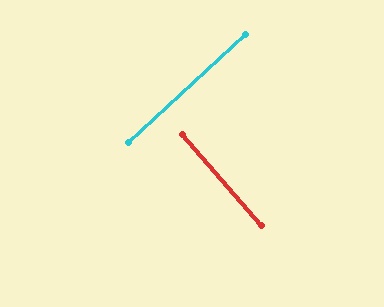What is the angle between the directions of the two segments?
Approximately 88 degrees.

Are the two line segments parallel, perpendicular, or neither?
Perpendicular — they meet at approximately 88°.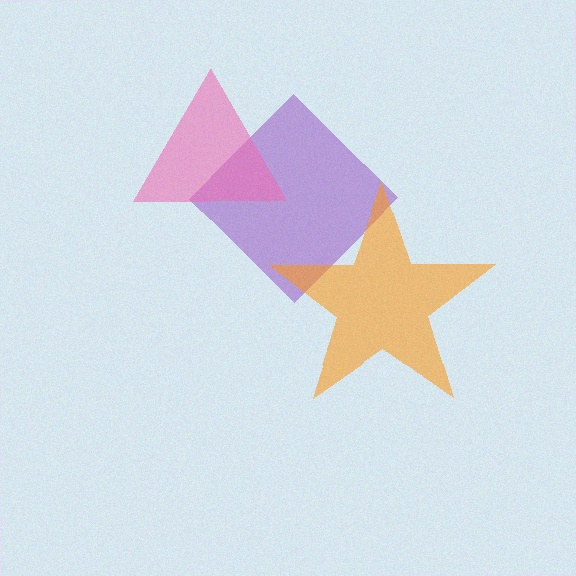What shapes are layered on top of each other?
The layered shapes are: a purple diamond, an orange star, a pink triangle.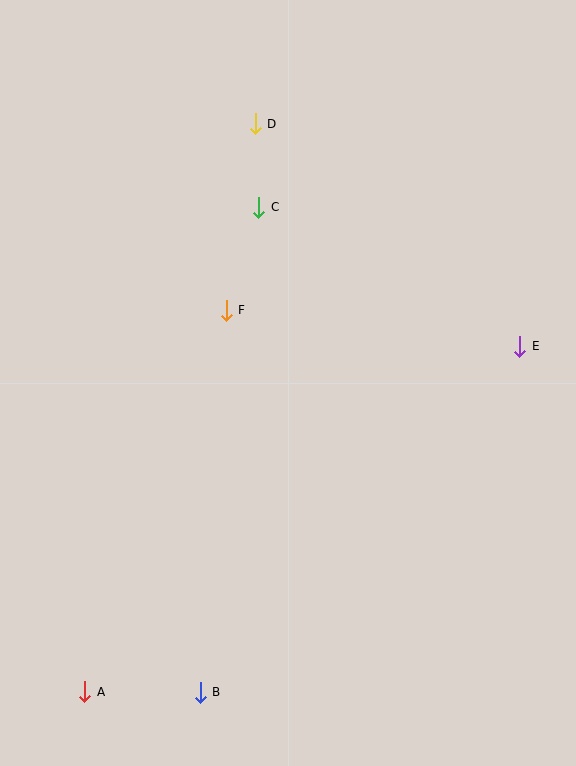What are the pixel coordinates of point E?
Point E is at (520, 346).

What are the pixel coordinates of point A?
Point A is at (85, 692).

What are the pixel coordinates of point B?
Point B is at (200, 692).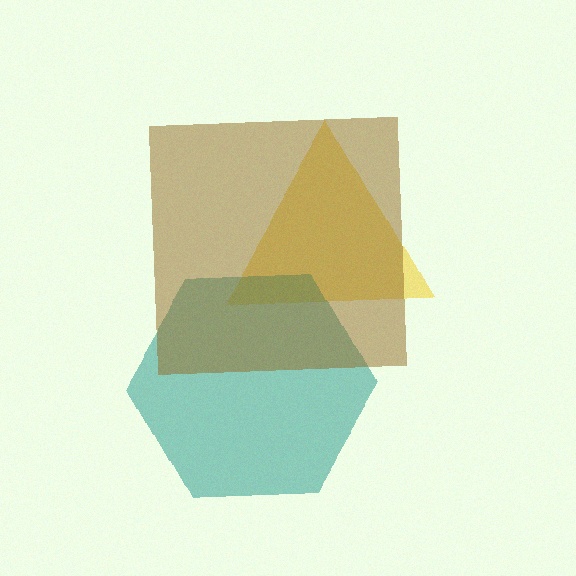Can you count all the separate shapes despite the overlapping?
Yes, there are 3 separate shapes.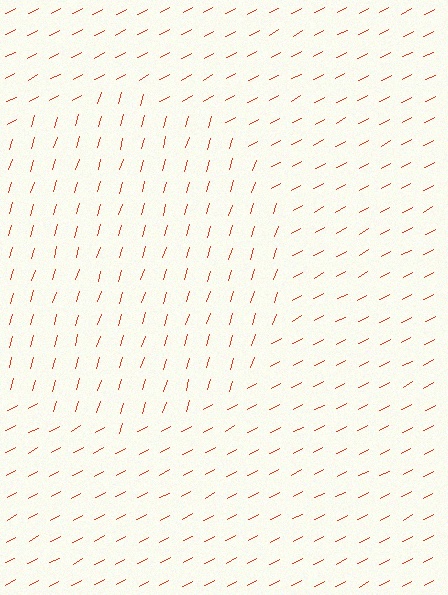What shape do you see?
I see a circle.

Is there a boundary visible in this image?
Yes, there is a texture boundary formed by a change in line orientation.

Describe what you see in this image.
The image is filled with small red line segments. A circle region in the image has lines oriented differently from the surrounding lines, creating a visible texture boundary.